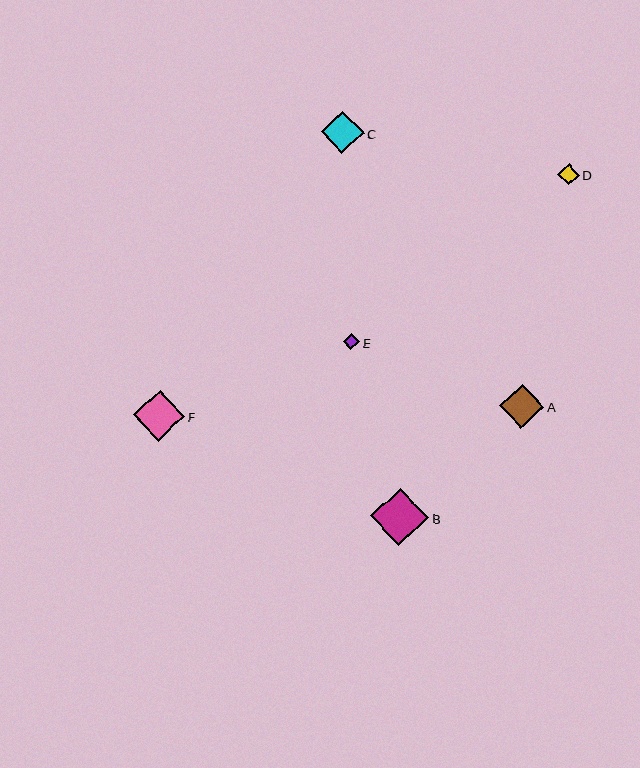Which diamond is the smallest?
Diamond E is the smallest with a size of approximately 16 pixels.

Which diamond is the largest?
Diamond B is the largest with a size of approximately 58 pixels.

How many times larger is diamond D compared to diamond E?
Diamond D is approximately 1.4 times the size of diamond E.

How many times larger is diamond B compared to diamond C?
Diamond B is approximately 1.4 times the size of diamond C.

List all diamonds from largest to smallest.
From largest to smallest: B, F, A, C, D, E.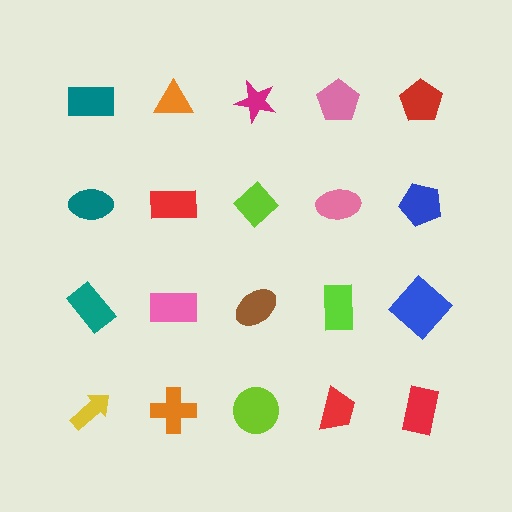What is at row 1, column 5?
A red pentagon.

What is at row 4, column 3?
A lime circle.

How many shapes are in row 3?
5 shapes.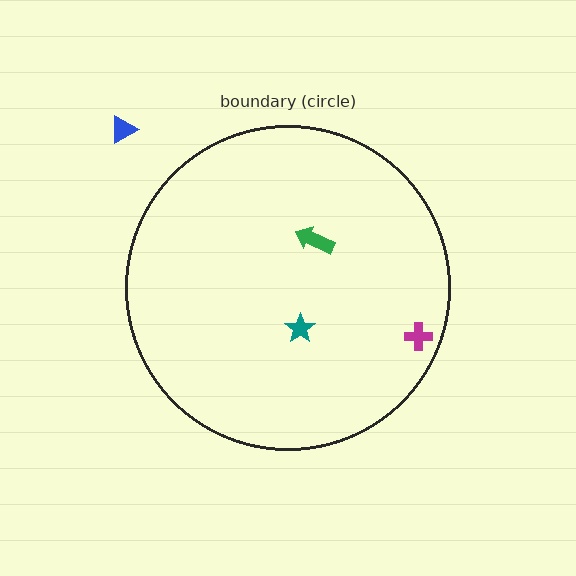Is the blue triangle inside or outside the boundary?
Outside.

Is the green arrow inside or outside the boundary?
Inside.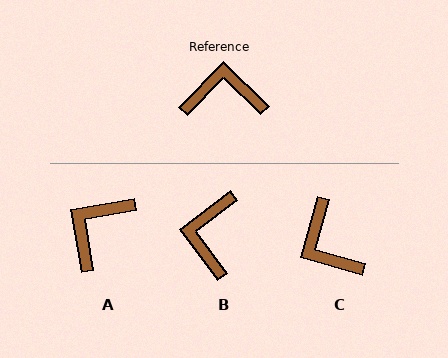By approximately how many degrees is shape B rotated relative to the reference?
Approximately 81 degrees counter-clockwise.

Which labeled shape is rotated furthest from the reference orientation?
C, about 119 degrees away.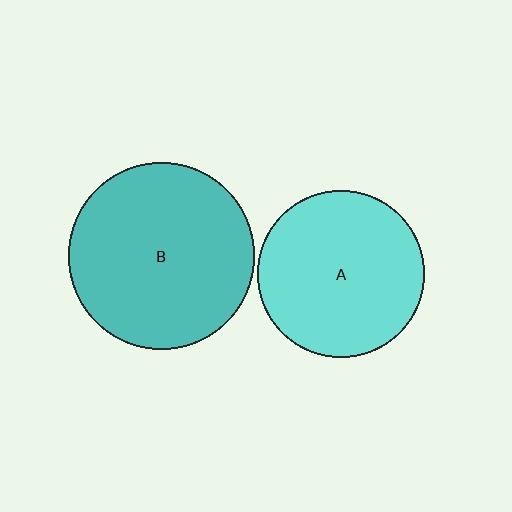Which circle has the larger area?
Circle B (teal).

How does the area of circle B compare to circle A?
Approximately 1.2 times.